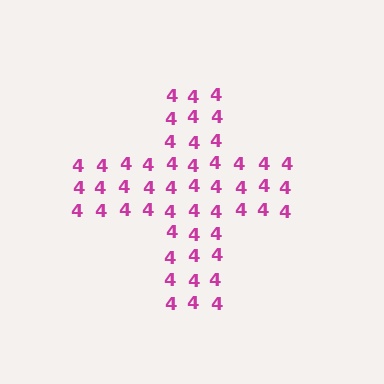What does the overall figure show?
The overall figure shows a cross.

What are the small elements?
The small elements are digit 4's.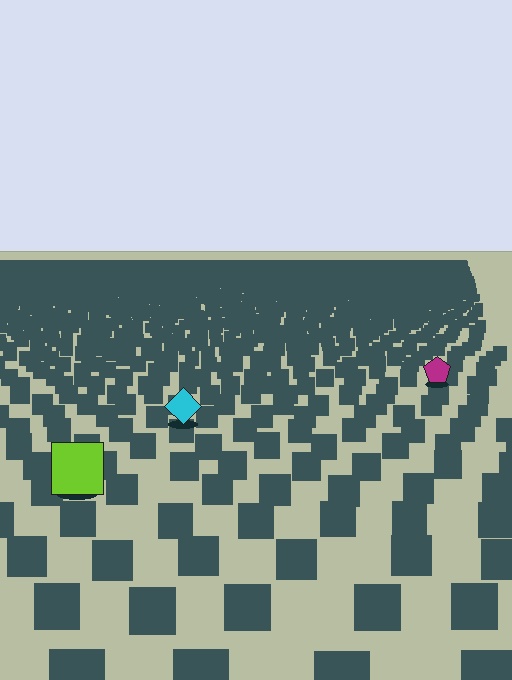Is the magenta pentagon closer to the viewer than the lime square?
No. The lime square is closer — you can tell from the texture gradient: the ground texture is coarser near it.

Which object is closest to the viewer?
The lime square is closest. The texture marks near it are larger and more spread out.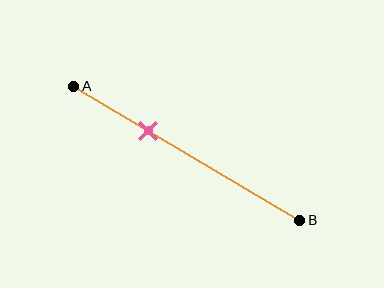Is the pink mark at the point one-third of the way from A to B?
Yes, the mark is approximately at the one-third point.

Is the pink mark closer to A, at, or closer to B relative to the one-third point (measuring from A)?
The pink mark is approximately at the one-third point of segment AB.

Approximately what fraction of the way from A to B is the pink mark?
The pink mark is approximately 35% of the way from A to B.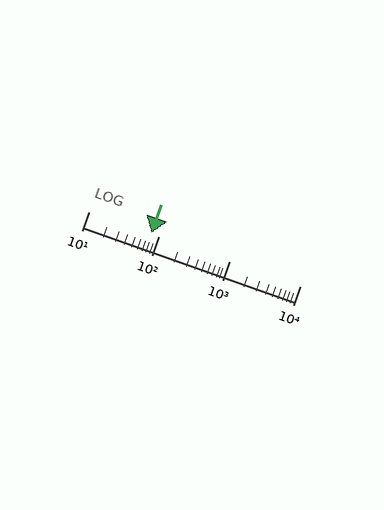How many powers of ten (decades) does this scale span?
The scale spans 3 decades, from 10 to 10000.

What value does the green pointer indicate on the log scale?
The pointer indicates approximately 78.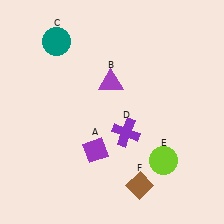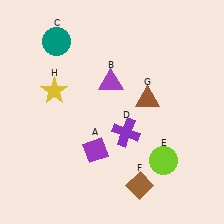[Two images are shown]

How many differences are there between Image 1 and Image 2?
There are 2 differences between the two images.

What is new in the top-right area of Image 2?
A brown triangle (G) was added in the top-right area of Image 2.